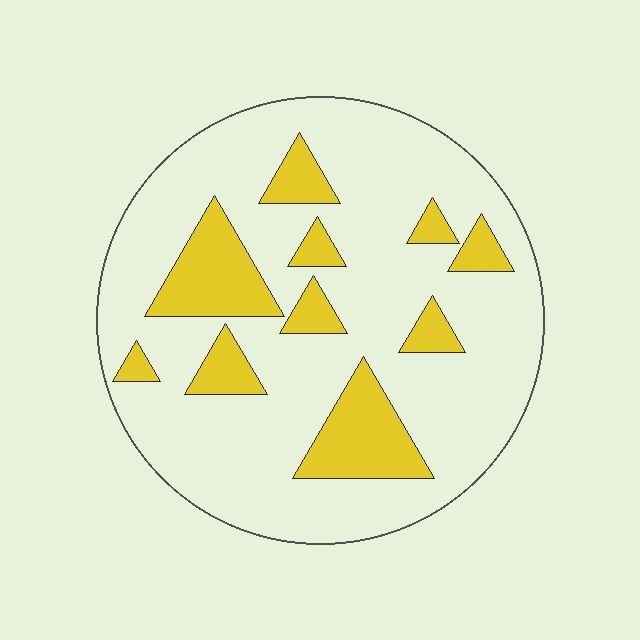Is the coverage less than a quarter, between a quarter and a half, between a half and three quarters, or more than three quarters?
Less than a quarter.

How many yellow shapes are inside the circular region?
10.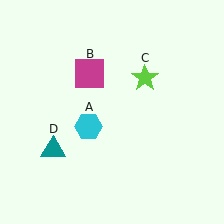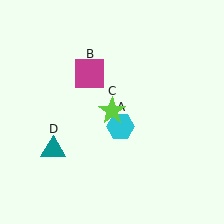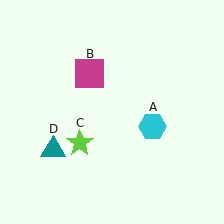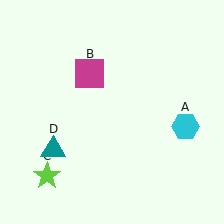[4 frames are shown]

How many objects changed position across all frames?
2 objects changed position: cyan hexagon (object A), lime star (object C).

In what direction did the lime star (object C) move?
The lime star (object C) moved down and to the left.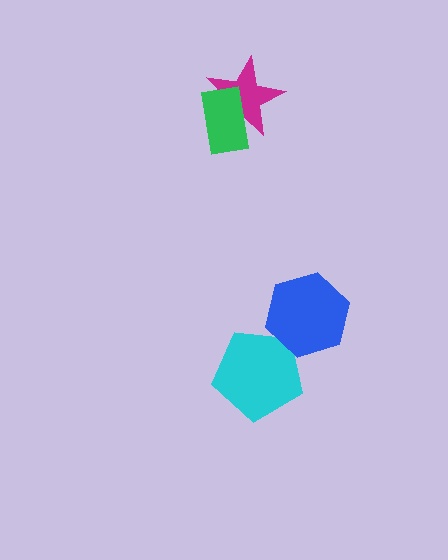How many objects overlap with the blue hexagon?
1 object overlaps with the blue hexagon.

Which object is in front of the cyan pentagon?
The blue hexagon is in front of the cyan pentagon.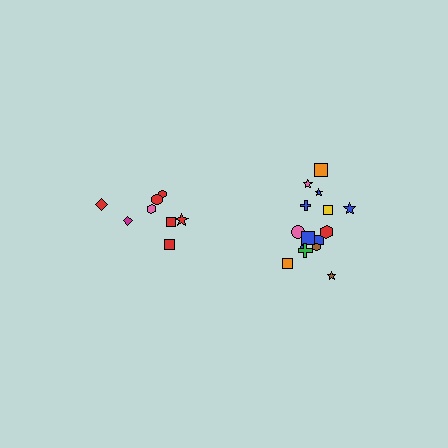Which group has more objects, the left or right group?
The right group.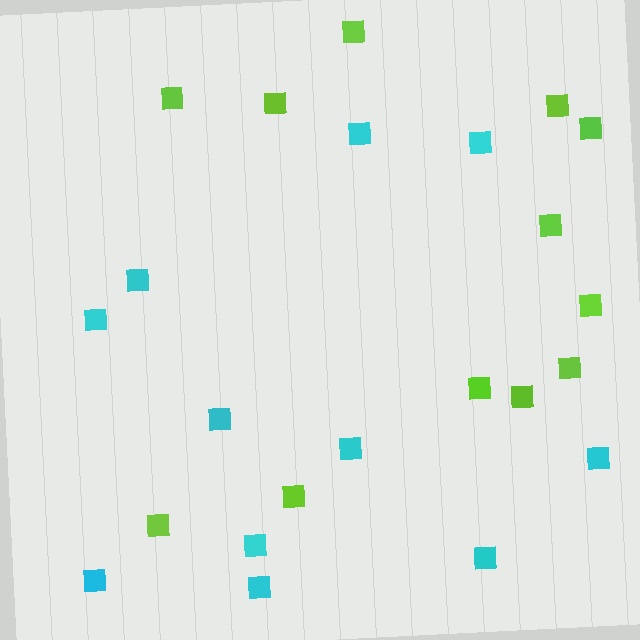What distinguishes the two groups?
There are 2 groups: one group of cyan squares (11) and one group of lime squares (12).